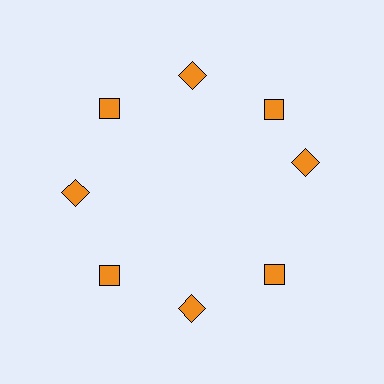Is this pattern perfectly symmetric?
No. The 8 orange diamonds are arranged in a ring, but one element near the 3 o'clock position is rotated out of alignment along the ring, breaking the 8-fold rotational symmetry.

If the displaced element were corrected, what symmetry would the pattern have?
It would have 8-fold rotational symmetry — the pattern would map onto itself every 45 degrees.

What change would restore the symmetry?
The symmetry would be restored by rotating it back into even spacing with its neighbors so that all 8 diamonds sit at equal angles and equal distance from the center.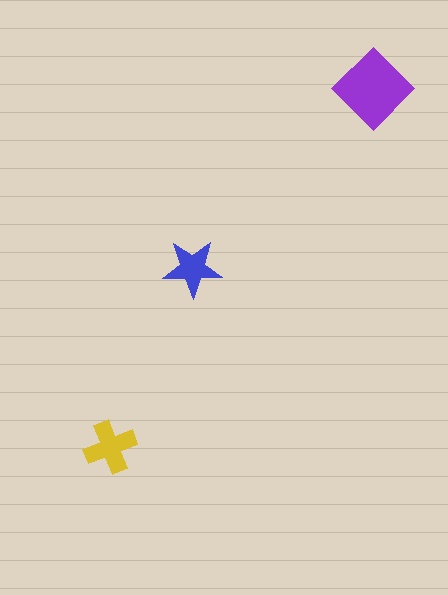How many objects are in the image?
There are 3 objects in the image.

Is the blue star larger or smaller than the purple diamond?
Smaller.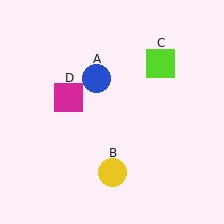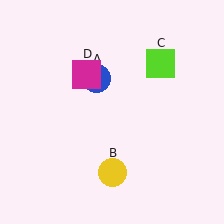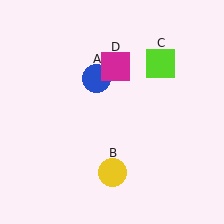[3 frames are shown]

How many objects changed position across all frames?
1 object changed position: magenta square (object D).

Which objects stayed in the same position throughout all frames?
Blue circle (object A) and yellow circle (object B) and lime square (object C) remained stationary.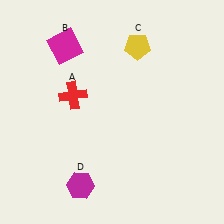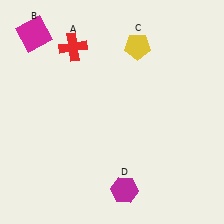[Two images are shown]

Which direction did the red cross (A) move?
The red cross (A) moved up.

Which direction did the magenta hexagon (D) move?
The magenta hexagon (D) moved right.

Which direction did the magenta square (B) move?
The magenta square (B) moved left.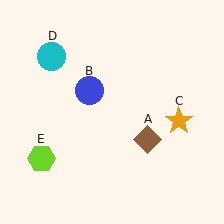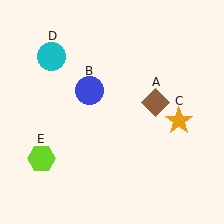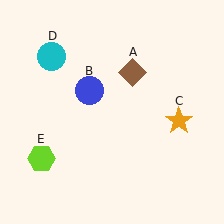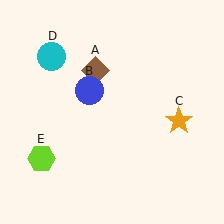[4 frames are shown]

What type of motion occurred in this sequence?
The brown diamond (object A) rotated counterclockwise around the center of the scene.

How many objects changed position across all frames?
1 object changed position: brown diamond (object A).